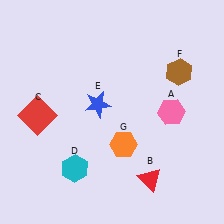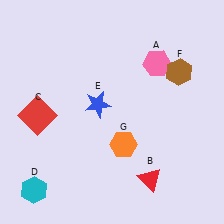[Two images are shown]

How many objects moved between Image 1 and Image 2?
2 objects moved between the two images.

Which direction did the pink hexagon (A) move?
The pink hexagon (A) moved up.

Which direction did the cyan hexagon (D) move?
The cyan hexagon (D) moved left.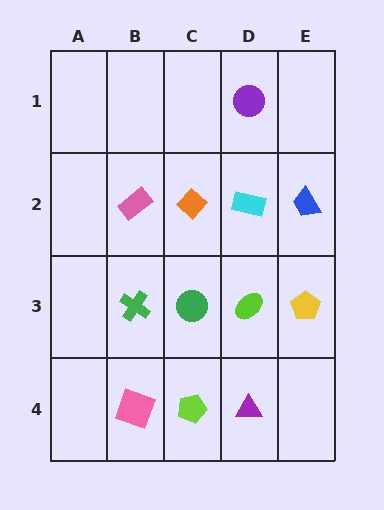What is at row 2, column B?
A pink rectangle.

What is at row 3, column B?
A green cross.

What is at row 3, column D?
A lime ellipse.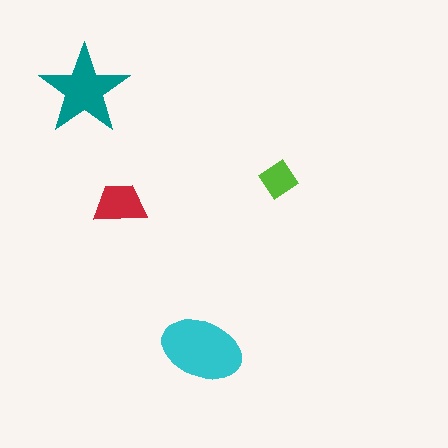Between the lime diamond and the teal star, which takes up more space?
The teal star.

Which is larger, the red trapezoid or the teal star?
The teal star.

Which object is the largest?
The cyan ellipse.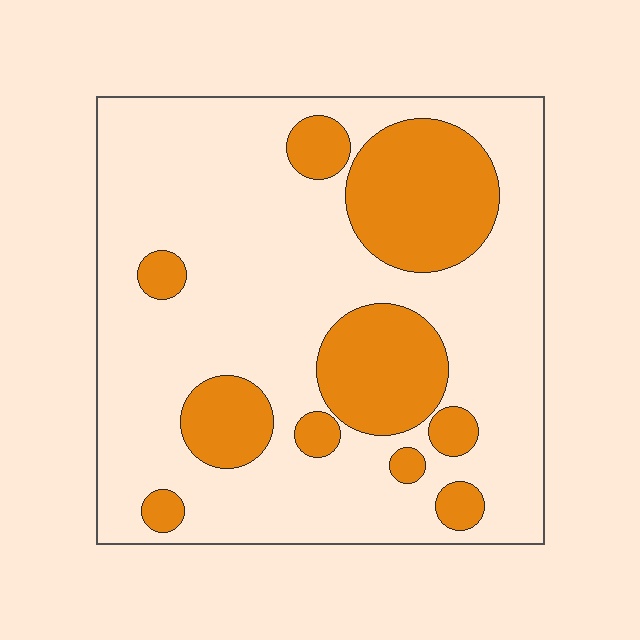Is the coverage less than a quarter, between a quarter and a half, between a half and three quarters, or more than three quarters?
Between a quarter and a half.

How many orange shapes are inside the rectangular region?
10.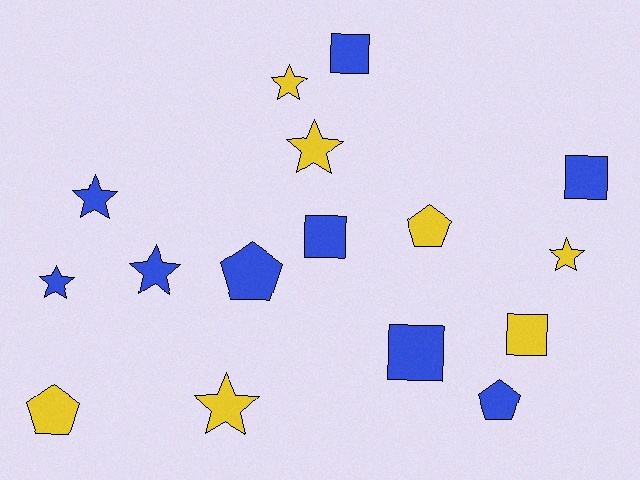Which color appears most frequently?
Blue, with 9 objects.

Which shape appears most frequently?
Star, with 7 objects.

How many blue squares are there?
There are 4 blue squares.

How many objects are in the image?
There are 16 objects.